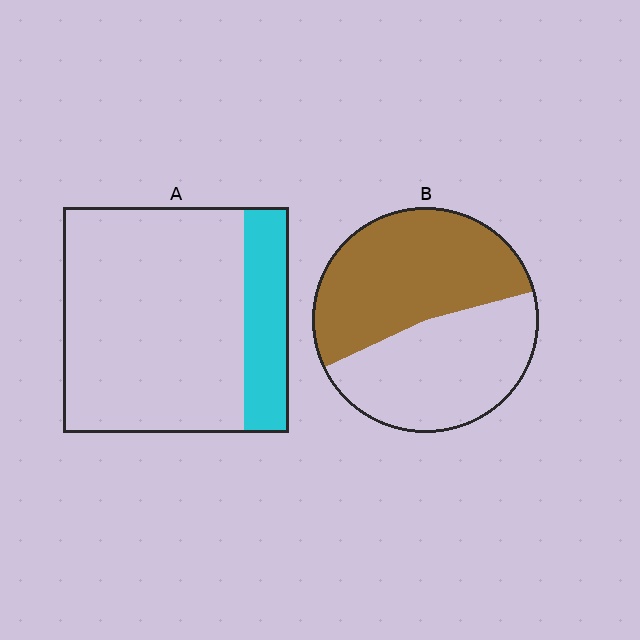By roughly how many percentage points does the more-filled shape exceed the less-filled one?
By roughly 35 percentage points (B over A).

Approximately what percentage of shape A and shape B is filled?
A is approximately 20% and B is approximately 55%.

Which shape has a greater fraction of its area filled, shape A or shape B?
Shape B.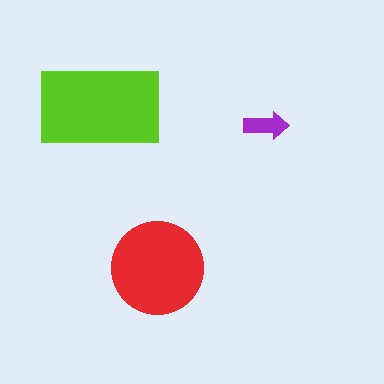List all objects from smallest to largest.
The purple arrow, the red circle, the lime rectangle.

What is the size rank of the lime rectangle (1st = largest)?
1st.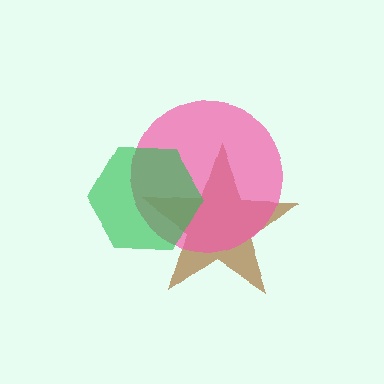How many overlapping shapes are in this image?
There are 3 overlapping shapes in the image.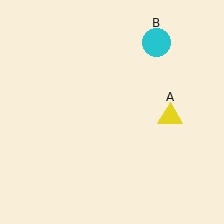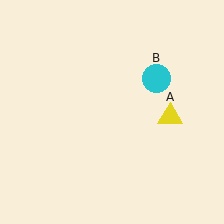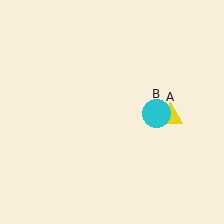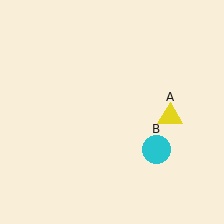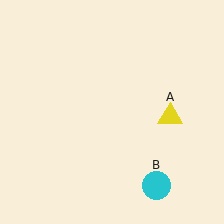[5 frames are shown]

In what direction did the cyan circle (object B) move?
The cyan circle (object B) moved down.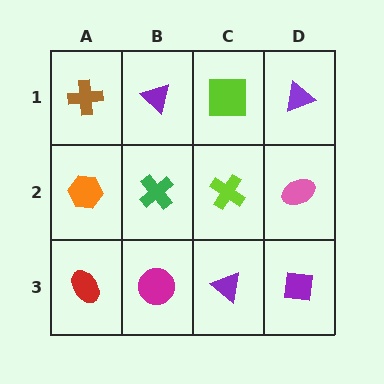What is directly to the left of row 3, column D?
A purple triangle.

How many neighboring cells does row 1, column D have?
2.